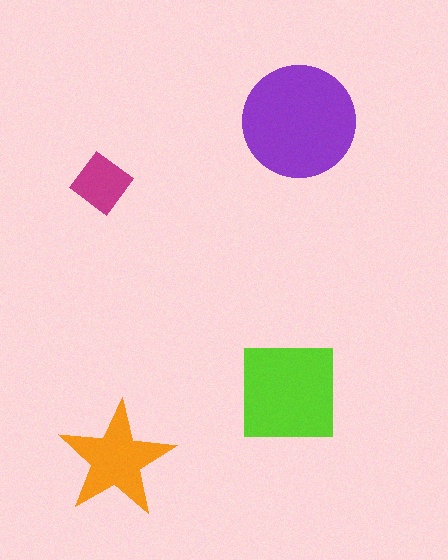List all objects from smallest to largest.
The magenta diamond, the orange star, the lime square, the purple circle.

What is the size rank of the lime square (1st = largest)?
2nd.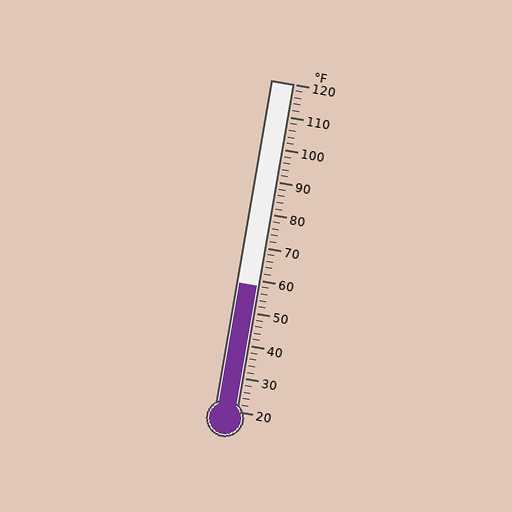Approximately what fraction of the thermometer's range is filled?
The thermometer is filled to approximately 40% of its range.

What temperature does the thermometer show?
The thermometer shows approximately 58°F.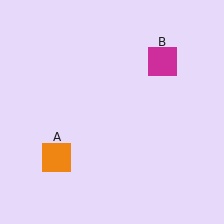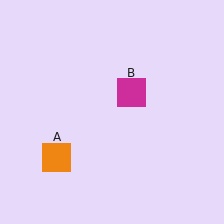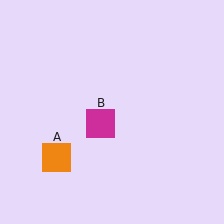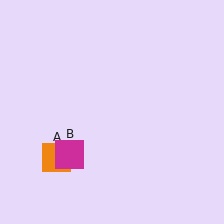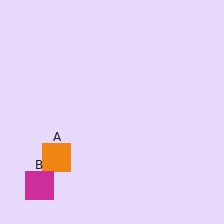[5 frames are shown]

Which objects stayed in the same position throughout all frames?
Orange square (object A) remained stationary.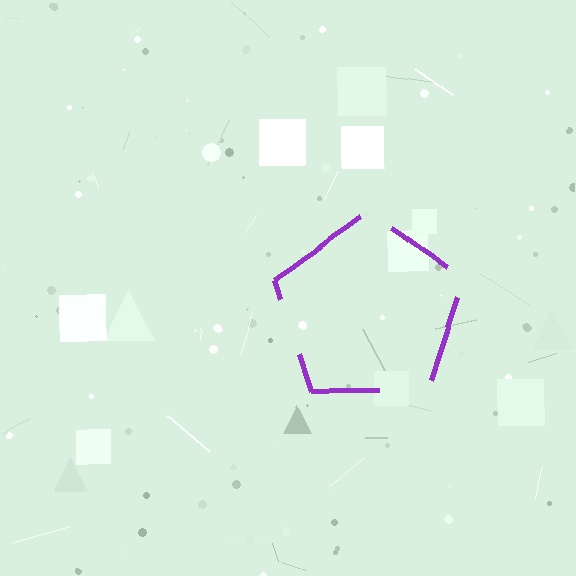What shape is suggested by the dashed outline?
The dashed outline suggests a pentagon.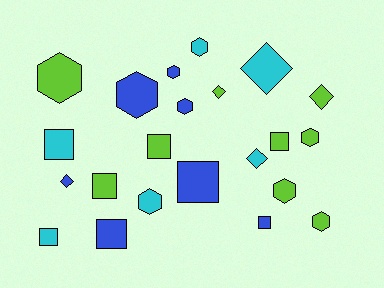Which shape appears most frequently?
Hexagon, with 9 objects.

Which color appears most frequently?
Lime, with 9 objects.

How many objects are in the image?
There are 22 objects.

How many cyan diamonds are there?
There are 2 cyan diamonds.